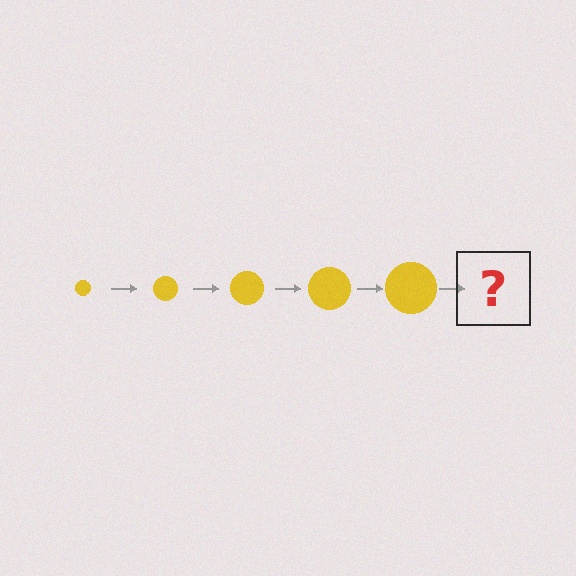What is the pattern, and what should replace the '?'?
The pattern is that the circle gets progressively larger each step. The '?' should be a yellow circle, larger than the previous one.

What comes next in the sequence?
The next element should be a yellow circle, larger than the previous one.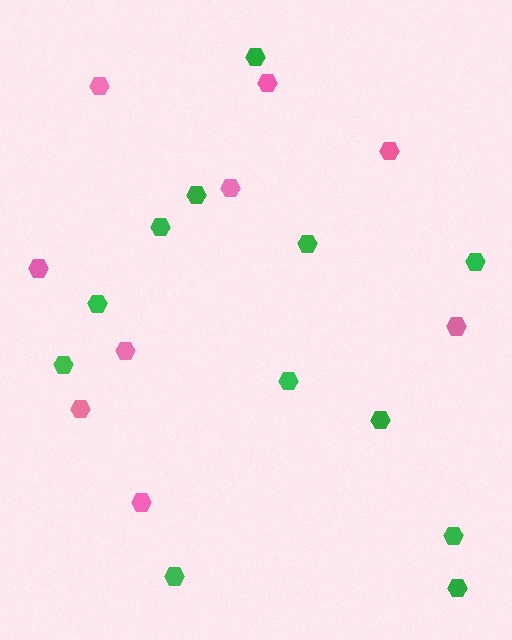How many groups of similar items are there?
There are 2 groups: one group of green hexagons (12) and one group of pink hexagons (9).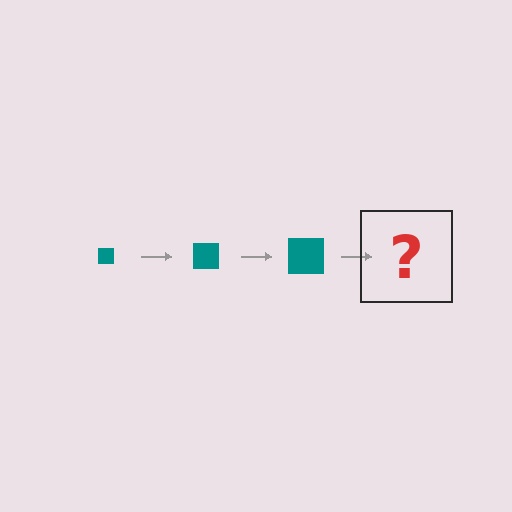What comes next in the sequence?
The next element should be a teal square, larger than the previous one.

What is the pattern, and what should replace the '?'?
The pattern is that the square gets progressively larger each step. The '?' should be a teal square, larger than the previous one.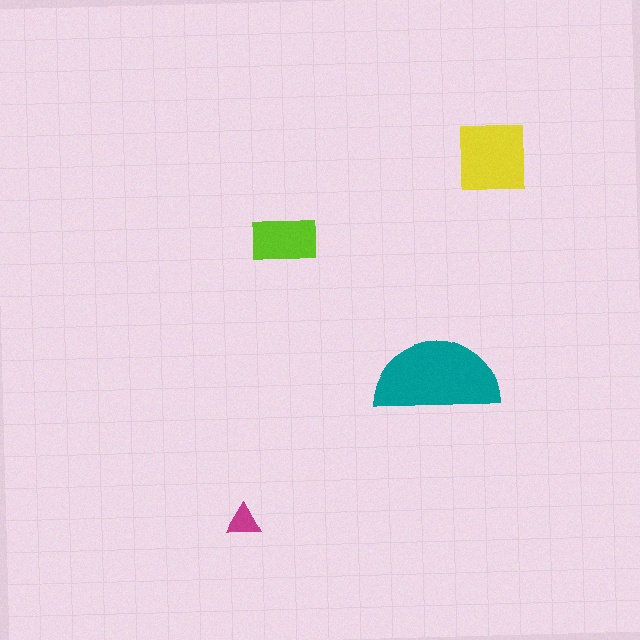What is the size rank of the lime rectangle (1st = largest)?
3rd.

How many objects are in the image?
There are 4 objects in the image.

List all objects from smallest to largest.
The magenta triangle, the lime rectangle, the yellow square, the teal semicircle.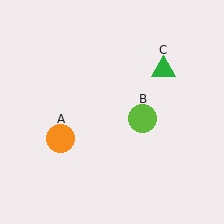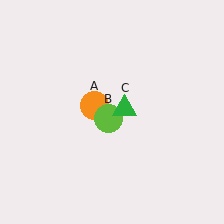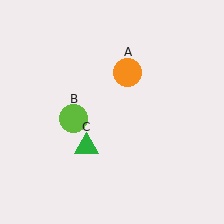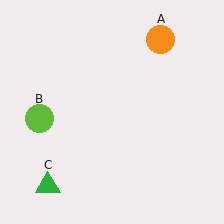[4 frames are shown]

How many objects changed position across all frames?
3 objects changed position: orange circle (object A), lime circle (object B), green triangle (object C).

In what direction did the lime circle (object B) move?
The lime circle (object B) moved left.